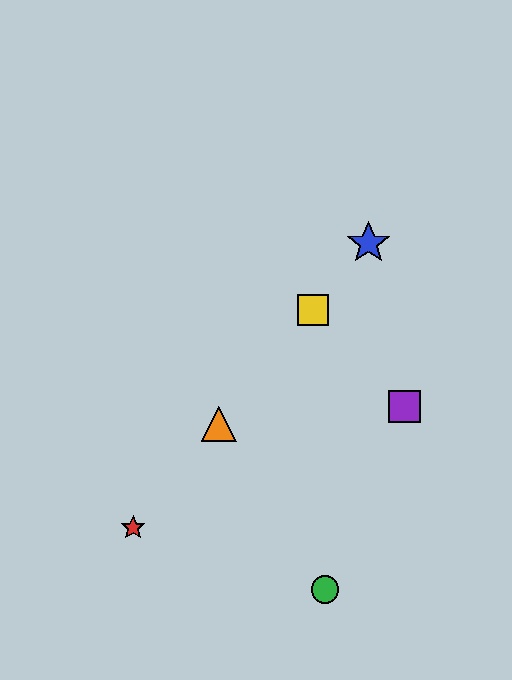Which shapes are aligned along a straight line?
The red star, the blue star, the yellow square, the orange triangle are aligned along a straight line.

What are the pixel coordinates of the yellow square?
The yellow square is at (313, 310).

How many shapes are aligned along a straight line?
4 shapes (the red star, the blue star, the yellow square, the orange triangle) are aligned along a straight line.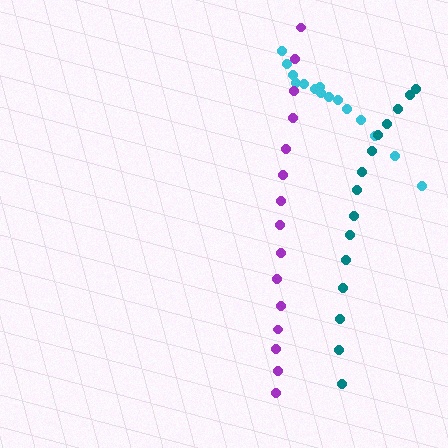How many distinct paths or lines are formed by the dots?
There are 3 distinct paths.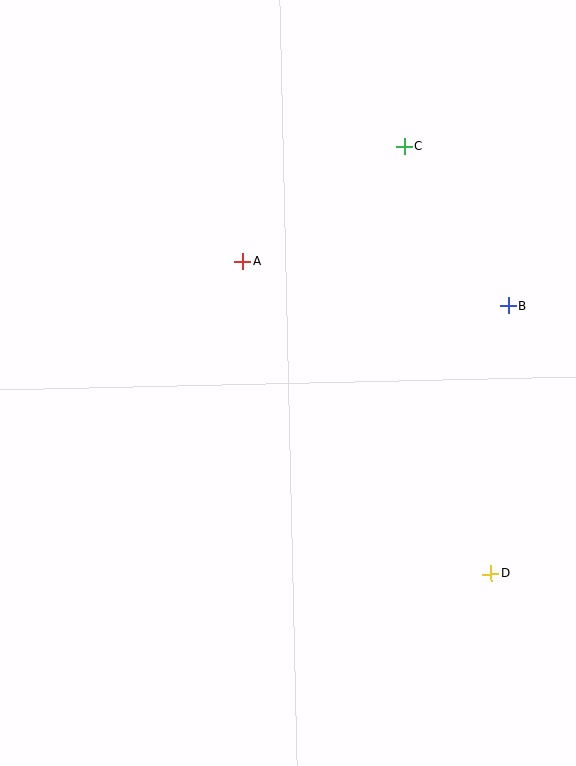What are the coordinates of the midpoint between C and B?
The midpoint between C and B is at (456, 226).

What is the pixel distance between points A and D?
The distance between A and D is 399 pixels.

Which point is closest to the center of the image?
Point A at (243, 261) is closest to the center.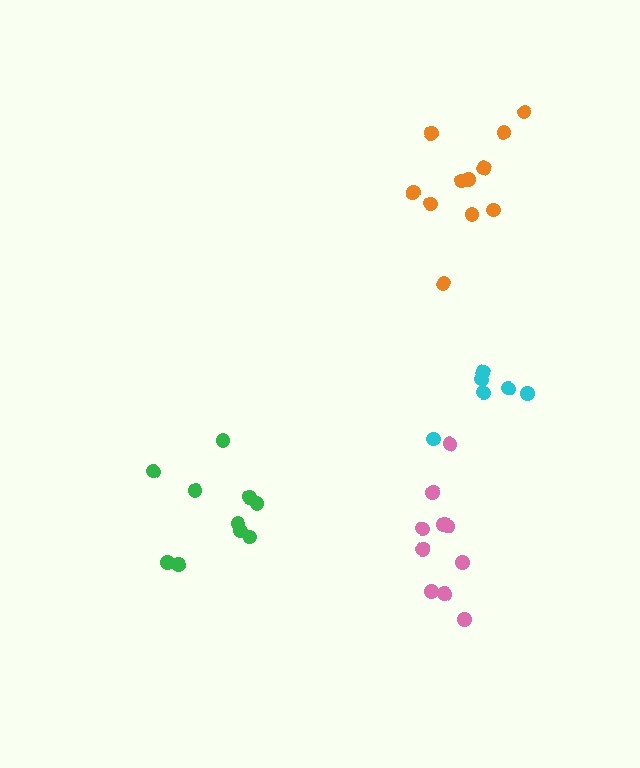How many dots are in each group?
Group 1: 10 dots, Group 2: 11 dots, Group 3: 6 dots, Group 4: 10 dots (37 total).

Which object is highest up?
The orange cluster is topmost.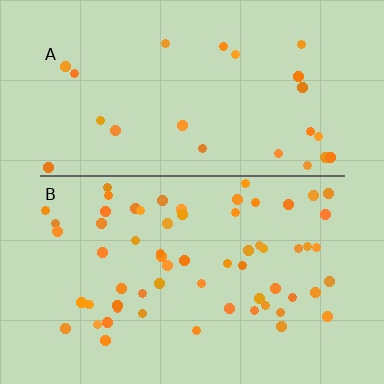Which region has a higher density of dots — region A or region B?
B (the bottom).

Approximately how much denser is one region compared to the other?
Approximately 2.6× — region B over region A.